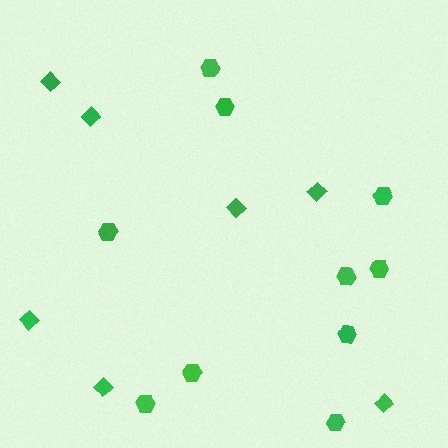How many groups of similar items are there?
There are 2 groups: one group of hexagons (10) and one group of diamonds (7).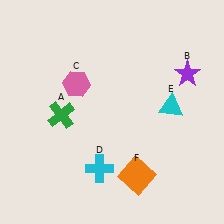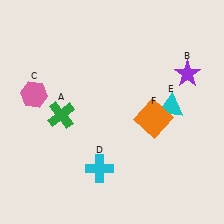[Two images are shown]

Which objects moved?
The objects that moved are: the pink hexagon (C), the orange square (F).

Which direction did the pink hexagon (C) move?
The pink hexagon (C) moved left.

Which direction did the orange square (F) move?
The orange square (F) moved up.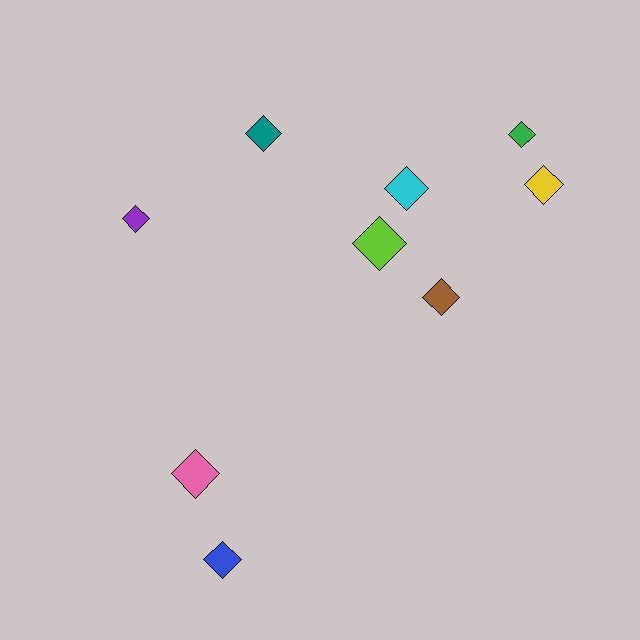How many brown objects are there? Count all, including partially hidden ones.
There is 1 brown object.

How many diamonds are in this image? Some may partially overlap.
There are 9 diamonds.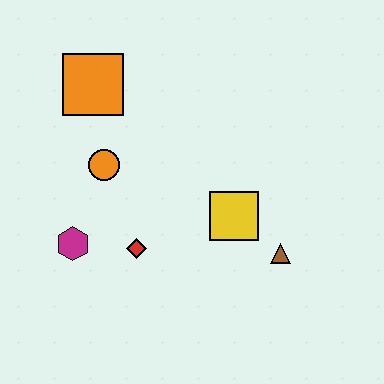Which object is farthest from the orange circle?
The brown triangle is farthest from the orange circle.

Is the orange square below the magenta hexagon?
No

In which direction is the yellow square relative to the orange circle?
The yellow square is to the right of the orange circle.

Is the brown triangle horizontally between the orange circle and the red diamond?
No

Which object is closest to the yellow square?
The brown triangle is closest to the yellow square.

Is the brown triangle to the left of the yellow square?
No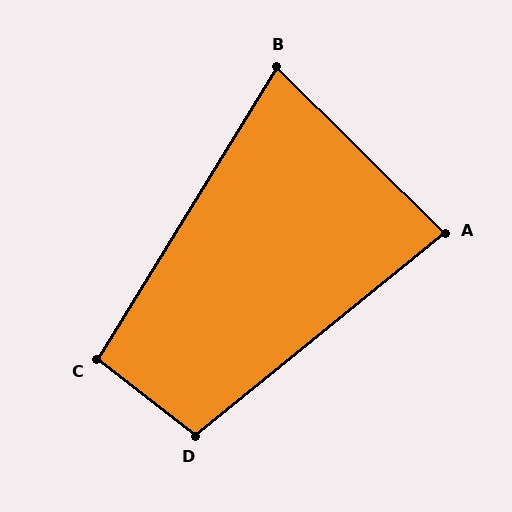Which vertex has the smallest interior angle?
B, at approximately 77 degrees.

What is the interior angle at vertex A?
Approximately 84 degrees (acute).